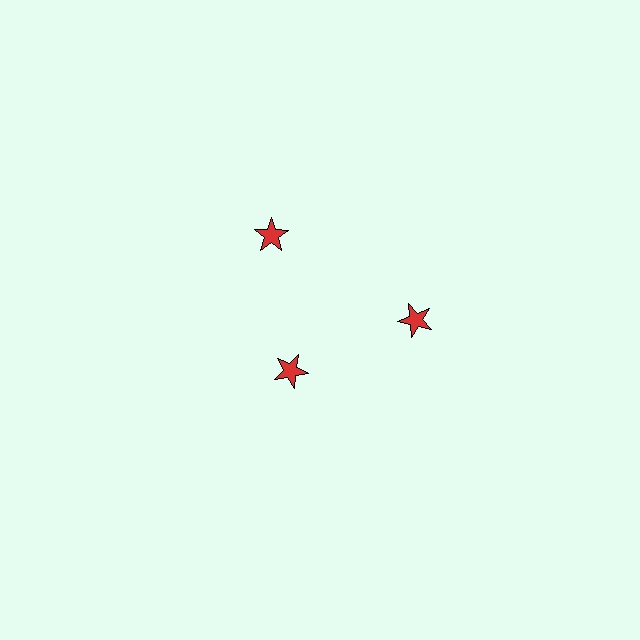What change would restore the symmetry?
The symmetry would be restored by moving it outward, back onto the ring so that all 3 stars sit at equal angles and equal distance from the center.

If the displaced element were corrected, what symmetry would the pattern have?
It would have 3-fold rotational symmetry — the pattern would map onto itself every 120 degrees.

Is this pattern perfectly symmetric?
No. The 3 red stars are arranged in a ring, but one element near the 7 o'clock position is pulled inward toward the center, breaking the 3-fold rotational symmetry.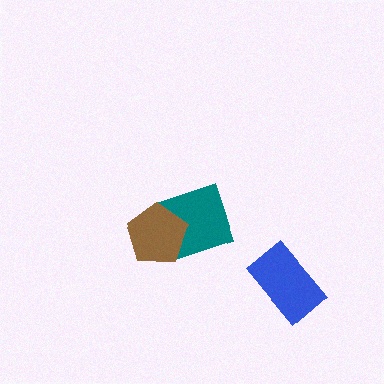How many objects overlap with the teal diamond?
1 object overlaps with the teal diamond.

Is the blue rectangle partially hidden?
No, no other shape covers it.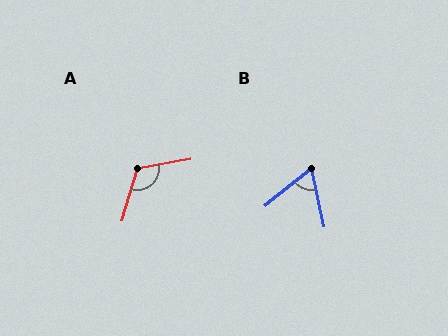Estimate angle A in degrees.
Approximately 117 degrees.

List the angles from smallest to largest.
B (63°), A (117°).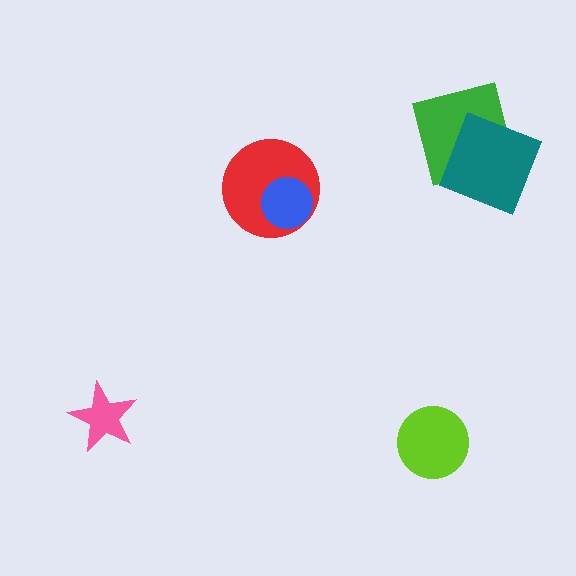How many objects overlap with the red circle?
1 object overlaps with the red circle.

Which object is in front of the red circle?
The blue circle is in front of the red circle.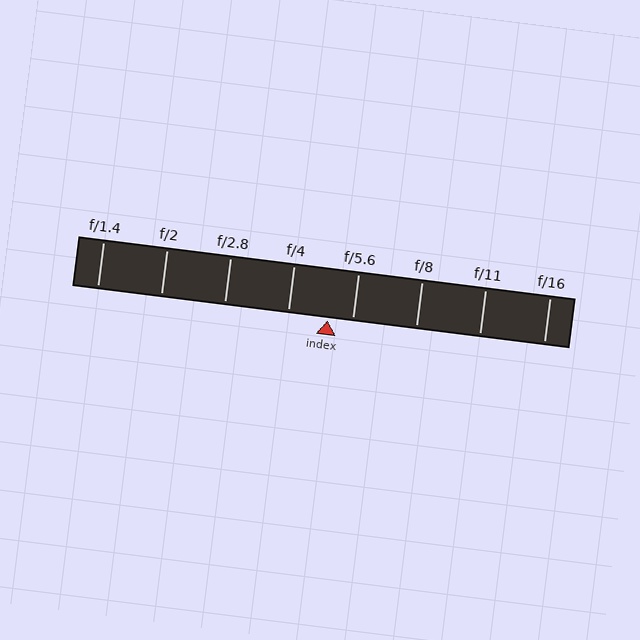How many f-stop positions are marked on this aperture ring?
There are 8 f-stop positions marked.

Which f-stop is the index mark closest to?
The index mark is closest to f/5.6.